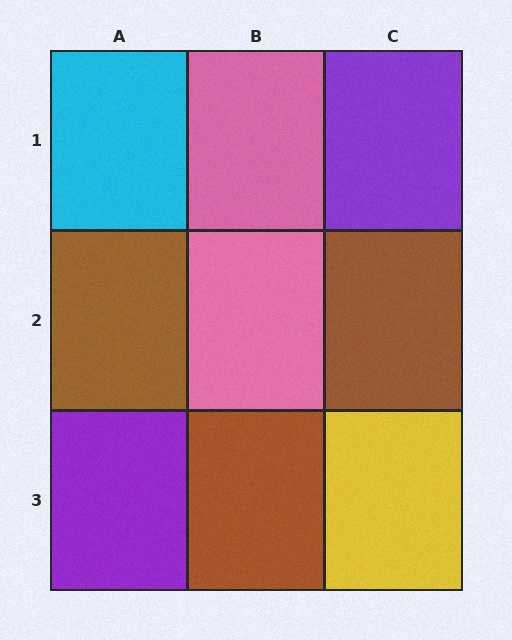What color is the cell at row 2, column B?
Pink.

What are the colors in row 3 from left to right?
Purple, brown, yellow.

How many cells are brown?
3 cells are brown.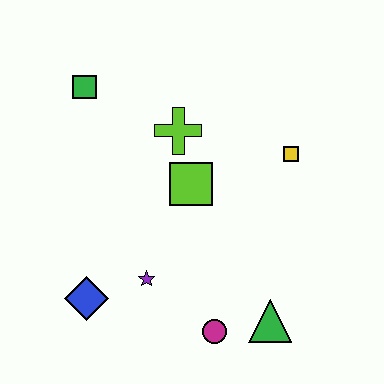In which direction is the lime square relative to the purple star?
The lime square is above the purple star.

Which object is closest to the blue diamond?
The purple star is closest to the blue diamond.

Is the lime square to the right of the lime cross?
Yes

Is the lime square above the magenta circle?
Yes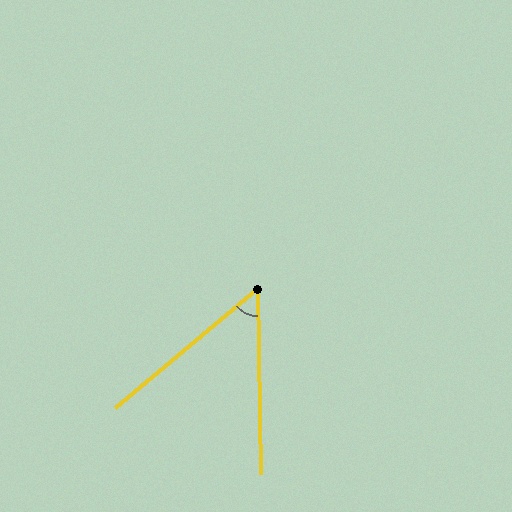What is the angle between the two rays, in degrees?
Approximately 51 degrees.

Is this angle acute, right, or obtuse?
It is acute.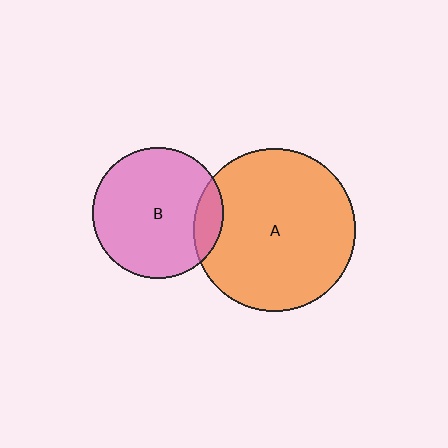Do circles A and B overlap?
Yes.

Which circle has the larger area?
Circle A (orange).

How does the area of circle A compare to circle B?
Approximately 1.5 times.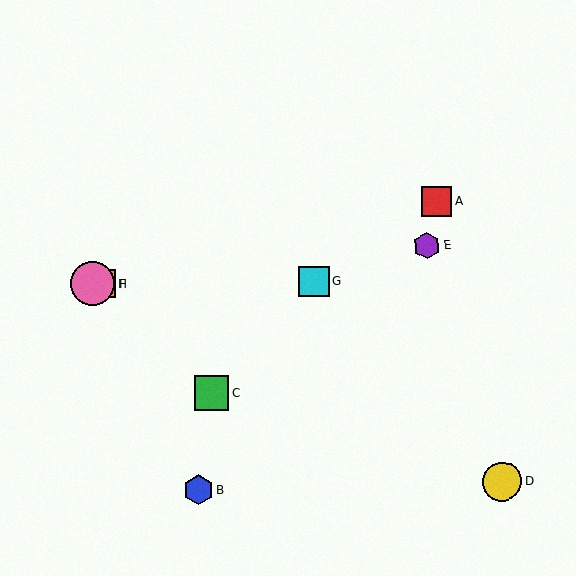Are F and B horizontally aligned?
No, F is at y≈284 and B is at y≈490.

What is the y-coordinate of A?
Object A is at y≈202.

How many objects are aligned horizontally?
3 objects (F, G, H) are aligned horizontally.